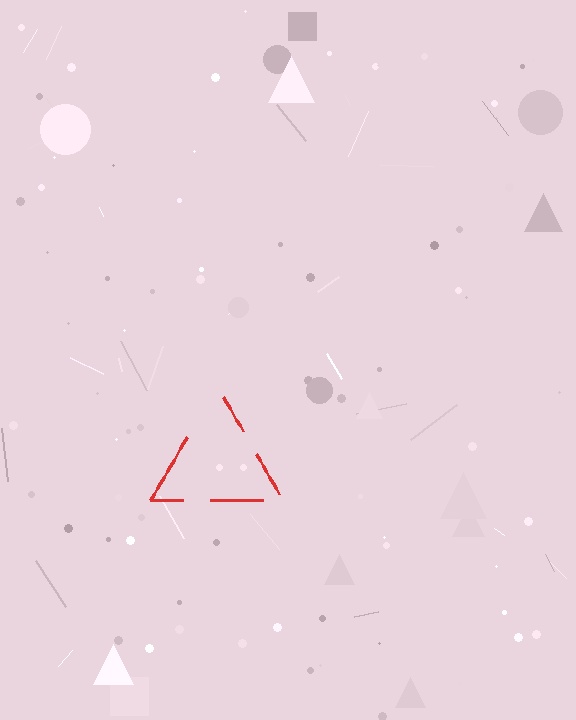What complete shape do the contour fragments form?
The contour fragments form a triangle.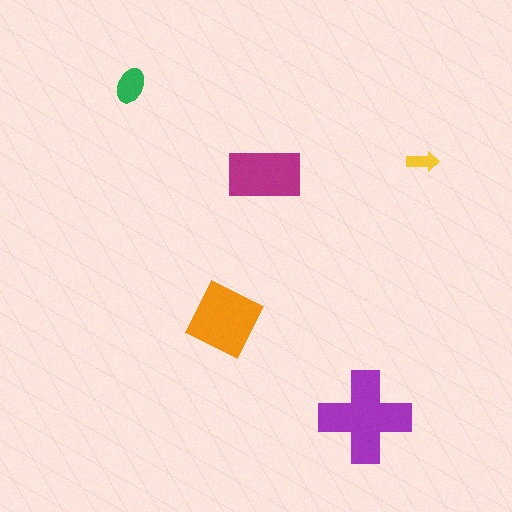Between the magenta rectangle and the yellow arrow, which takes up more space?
The magenta rectangle.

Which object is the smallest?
The yellow arrow.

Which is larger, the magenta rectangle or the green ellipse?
The magenta rectangle.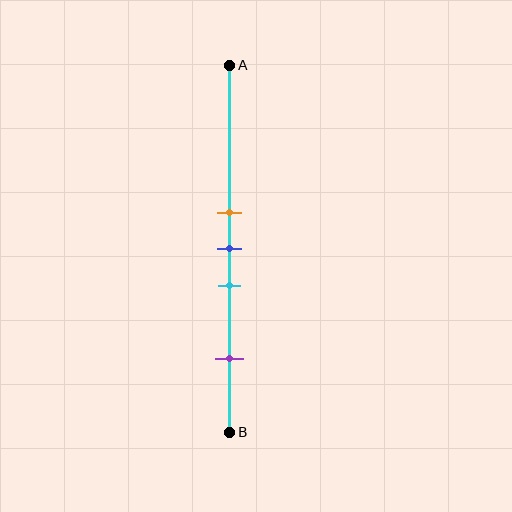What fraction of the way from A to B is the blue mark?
The blue mark is approximately 50% (0.5) of the way from A to B.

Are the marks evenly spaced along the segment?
No, the marks are not evenly spaced.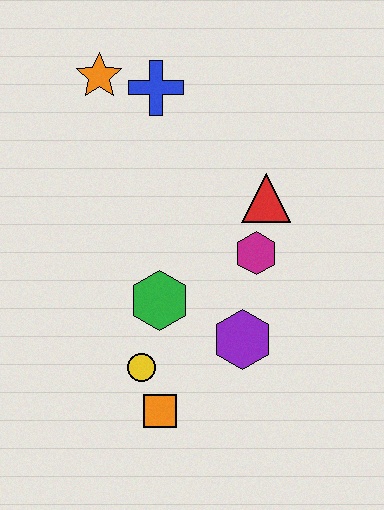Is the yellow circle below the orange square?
No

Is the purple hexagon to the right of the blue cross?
Yes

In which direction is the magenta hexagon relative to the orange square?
The magenta hexagon is above the orange square.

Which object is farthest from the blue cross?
The orange square is farthest from the blue cross.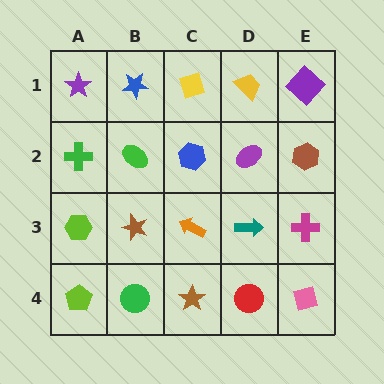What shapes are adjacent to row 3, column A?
A green cross (row 2, column A), a lime pentagon (row 4, column A), a brown star (row 3, column B).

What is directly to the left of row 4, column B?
A lime pentagon.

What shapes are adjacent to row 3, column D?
A purple ellipse (row 2, column D), a red circle (row 4, column D), an orange arrow (row 3, column C), a magenta cross (row 3, column E).